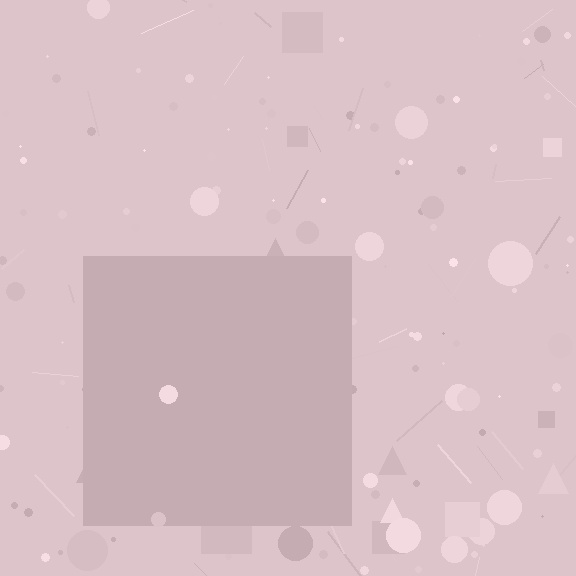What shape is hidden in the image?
A square is hidden in the image.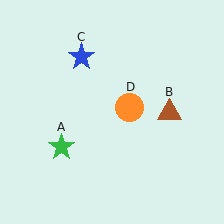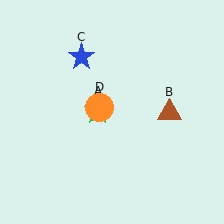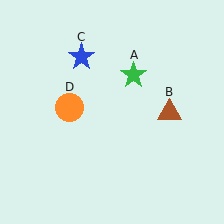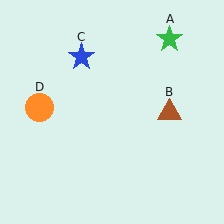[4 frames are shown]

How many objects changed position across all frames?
2 objects changed position: green star (object A), orange circle (object D).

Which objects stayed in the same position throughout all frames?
Brown triangle (object B) and blue star (object C) remained stationary.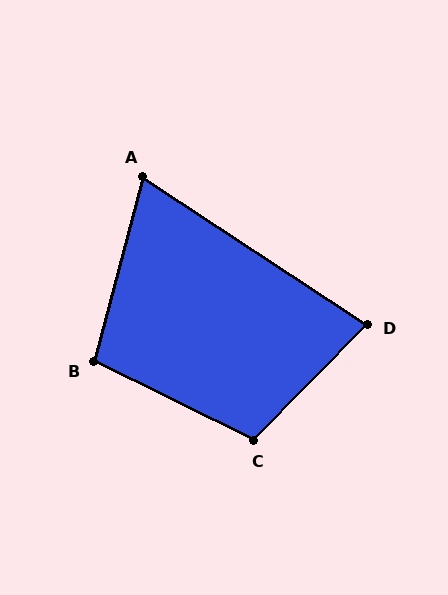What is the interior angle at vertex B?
Approximately 101 degrees (obtuse).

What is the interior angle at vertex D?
Approximately 79 degrees (acute).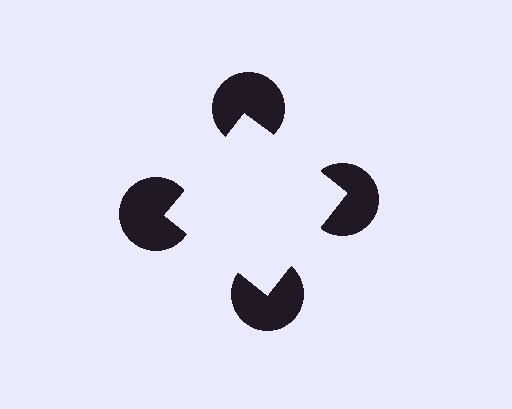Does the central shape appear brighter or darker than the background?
It typically appears slightly brighter than the background, even though no actual brightness change is drawn.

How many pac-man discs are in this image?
There are 4 — one at each vertex of the illusory square.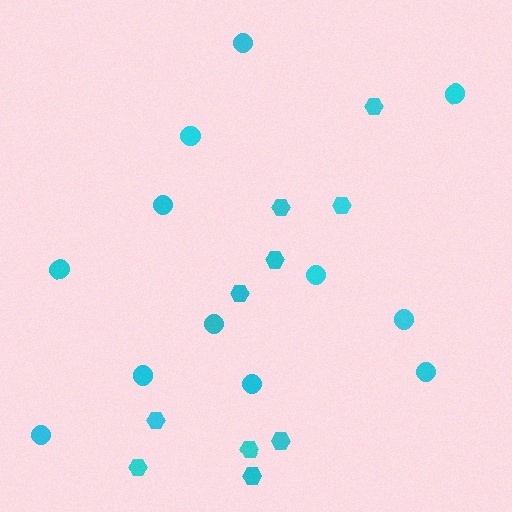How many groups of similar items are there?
There are 2 groups: one group of hexagons (10) and one group of circles (12).